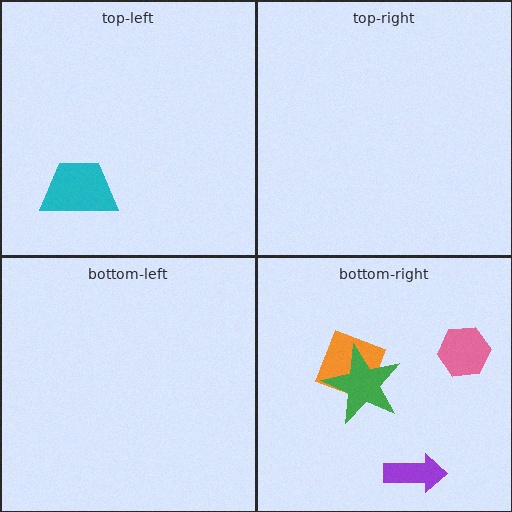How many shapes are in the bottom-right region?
4.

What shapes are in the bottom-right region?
The orange diamond, the pink hexagon, the green star, the purple arrow.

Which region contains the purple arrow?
The bottom-right region.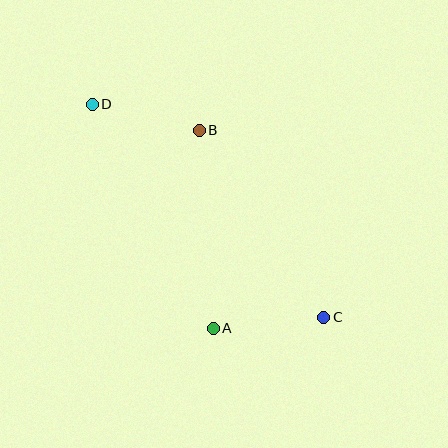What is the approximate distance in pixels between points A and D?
The distance between A and D is approximately 255 pixels.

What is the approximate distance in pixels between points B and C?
The distance between B and C is approximately 225 pixels.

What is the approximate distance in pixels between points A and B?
The distance between A and B is approximately 199 pixels.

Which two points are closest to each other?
Points B and D are closest to each other.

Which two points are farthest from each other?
Points C and D are farthest from each other.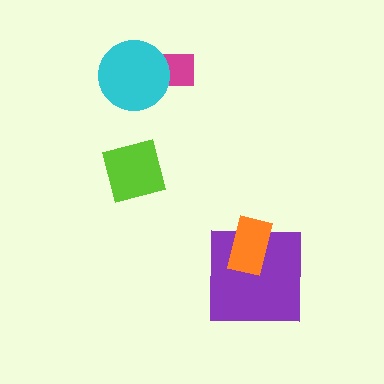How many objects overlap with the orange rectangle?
1 object overlaps with the orange rectangle.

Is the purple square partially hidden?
Yes, it is partially covered by another shape.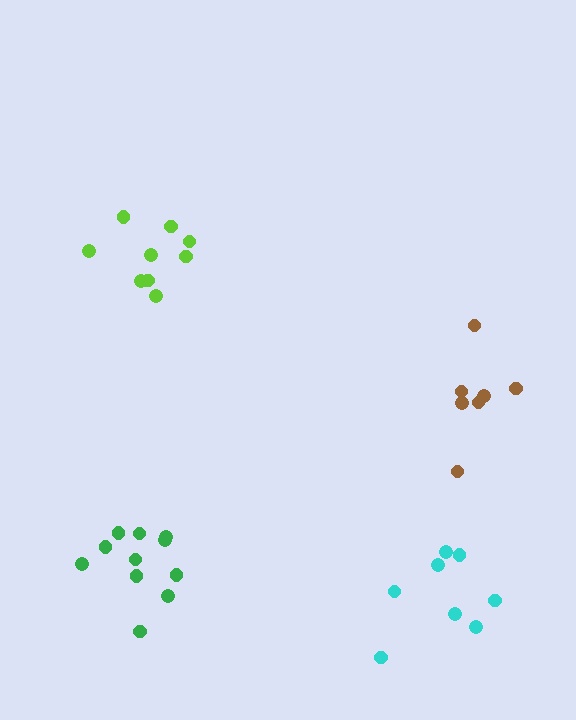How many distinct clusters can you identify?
There are 4 distinct clusters.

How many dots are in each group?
Group 1: 8 dots, Group 2: 9 dots, Group 3: 7 dots, Group 4: 11 dots (35 total).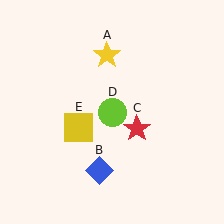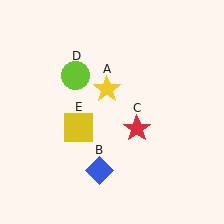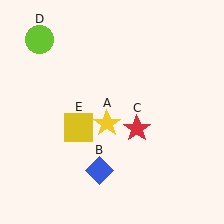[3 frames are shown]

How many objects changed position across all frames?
2 objects changed position: yellow star (object A), lime circle (object D).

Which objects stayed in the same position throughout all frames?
Blue diamond (object B) and red star (object C) and yellow square (object E) remained stationary.